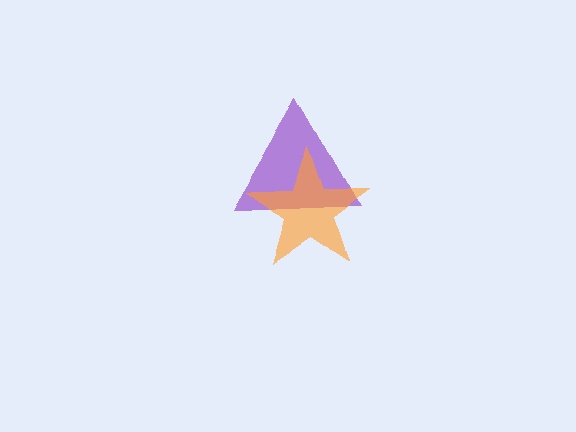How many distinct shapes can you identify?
There are 2 distinct shapes: a purple triangle, an orange star.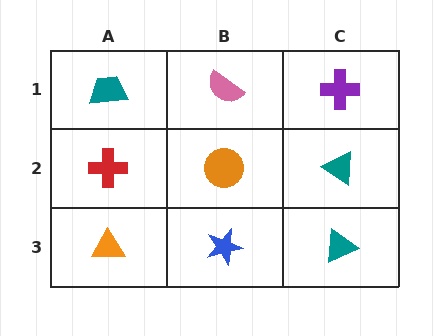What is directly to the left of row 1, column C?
A pink semicircle.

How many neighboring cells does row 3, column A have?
2.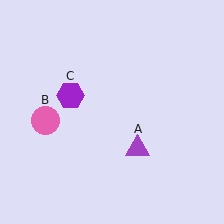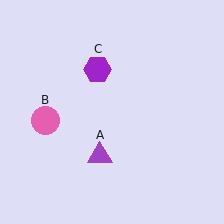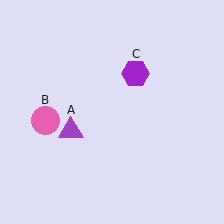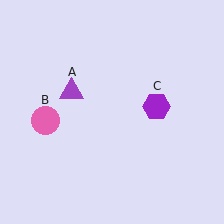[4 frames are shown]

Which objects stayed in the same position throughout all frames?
Pink circle (object B) remained stationary.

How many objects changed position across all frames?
2 objects changed position: purple triangle (object A), purple hexagon (object C).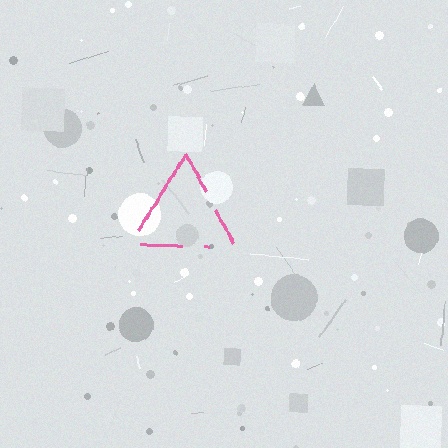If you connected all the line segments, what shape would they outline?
They would outline a triangle.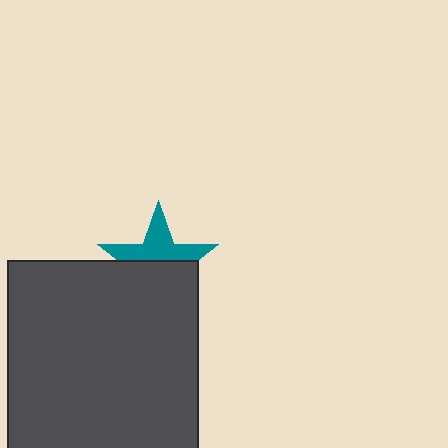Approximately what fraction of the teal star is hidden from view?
Roughly 53% of the teal star is hidden behind the dark gray square.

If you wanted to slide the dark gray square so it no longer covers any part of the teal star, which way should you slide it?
Slide it down — that is the most direct way to separate the two shapes.